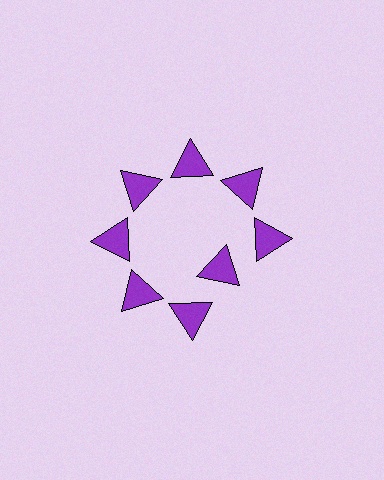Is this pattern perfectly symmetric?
No. The 8 purple triangles are arranged in a ring, but one element near the 4 o'clock position is pulled inward toward the center, breaking the 8-fold rotational symmetry.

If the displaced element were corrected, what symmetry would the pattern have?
It would have 8-fold rotational symmetry — the pattern would map onto itself every 45 degrees.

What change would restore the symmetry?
The symmetry would be restored by moving it outward, back onto the ring so that all 8 triangles sit at equal angles and equal distance from the center.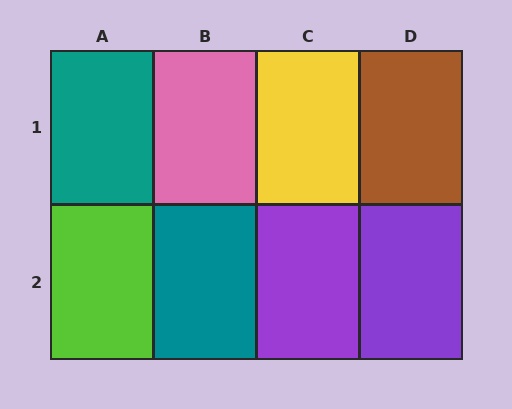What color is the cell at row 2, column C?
Purple.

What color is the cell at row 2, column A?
Lime.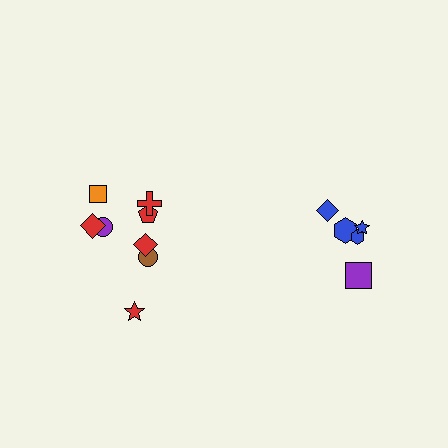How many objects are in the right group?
There are 5 objects.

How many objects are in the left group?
There are 8 objects.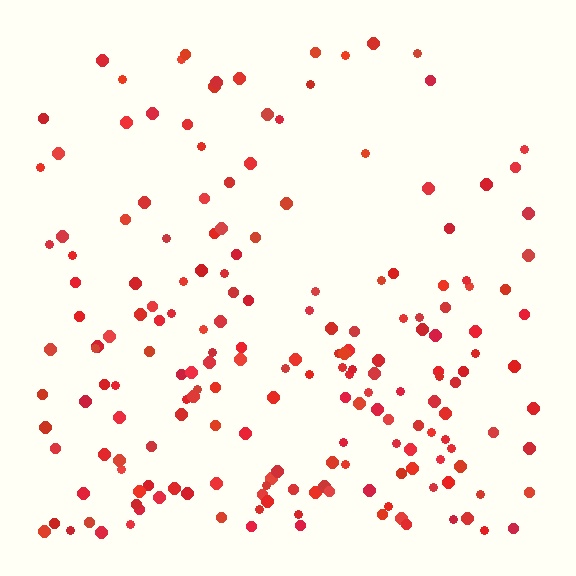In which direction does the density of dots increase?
From top to bottom, with the bottom side densest.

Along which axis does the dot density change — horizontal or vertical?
Vertical.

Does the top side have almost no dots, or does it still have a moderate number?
Still a moderate number, just noticeably fewer than the bottom.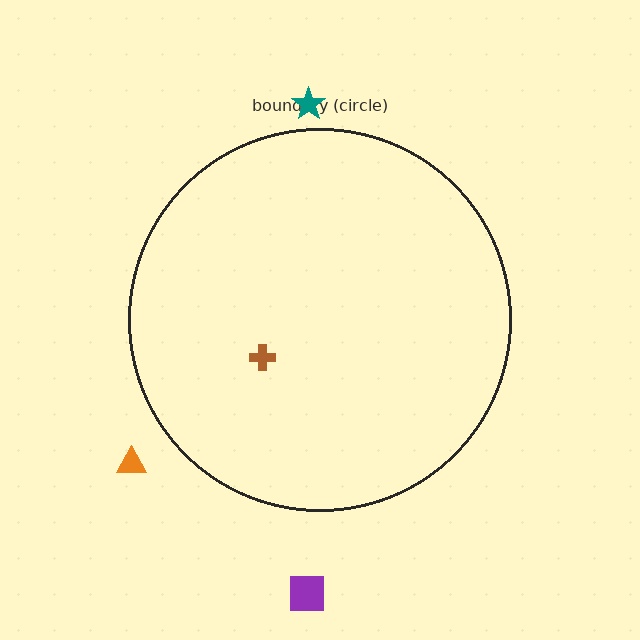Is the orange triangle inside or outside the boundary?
Outside.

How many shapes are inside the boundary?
1 inside, 3 outside.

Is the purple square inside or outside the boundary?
Outside.